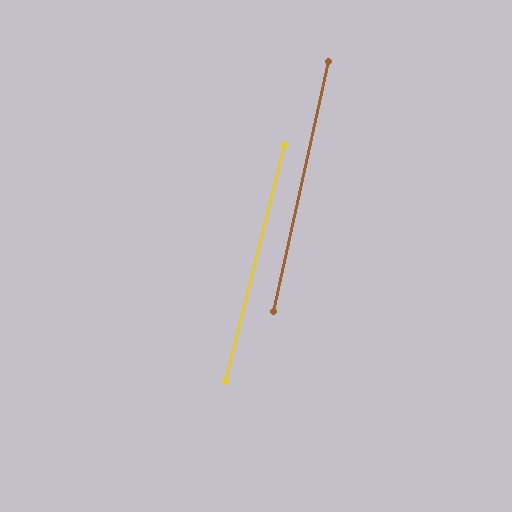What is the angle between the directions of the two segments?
Approximately 1 degree.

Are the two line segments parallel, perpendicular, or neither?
Parallel — their directions differ by only 1.4°.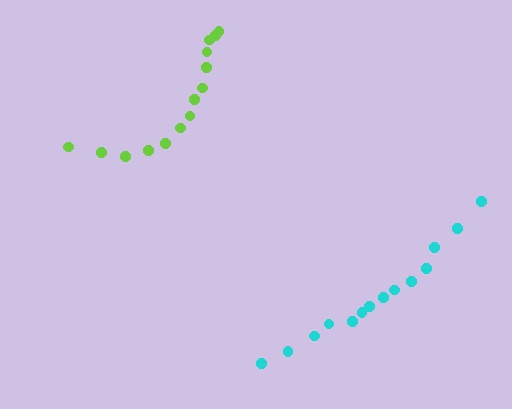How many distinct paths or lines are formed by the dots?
There are 2 distinct paths.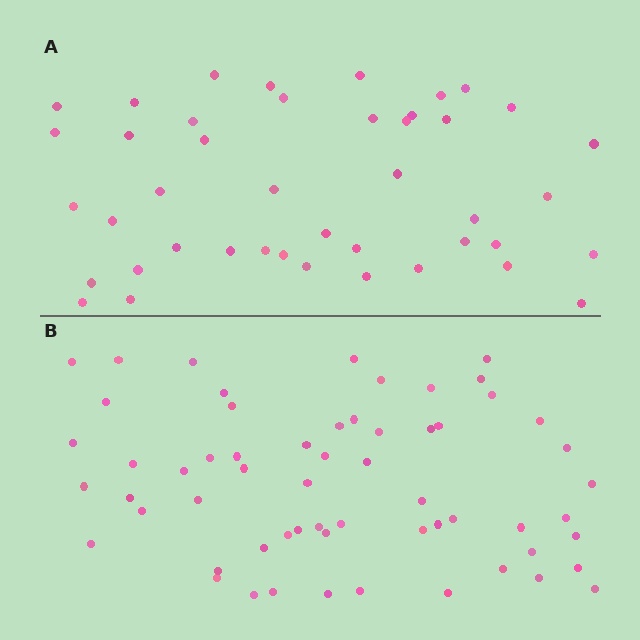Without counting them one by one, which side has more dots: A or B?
Region B (the bottom region) has more dots.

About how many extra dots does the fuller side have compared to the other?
Region B has approximately 15 more dots than region A.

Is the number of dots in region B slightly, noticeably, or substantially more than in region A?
Region B has noticeably more, but not dramatically so. The ratio is roughly 1.4 to 1.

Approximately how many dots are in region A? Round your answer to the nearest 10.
About 40 dots. (The exact count is 43, which rounds to 40.)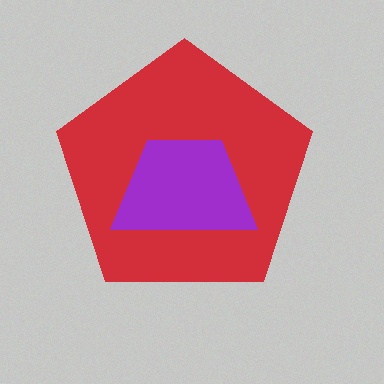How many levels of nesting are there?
2.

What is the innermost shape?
The purple trapezoid.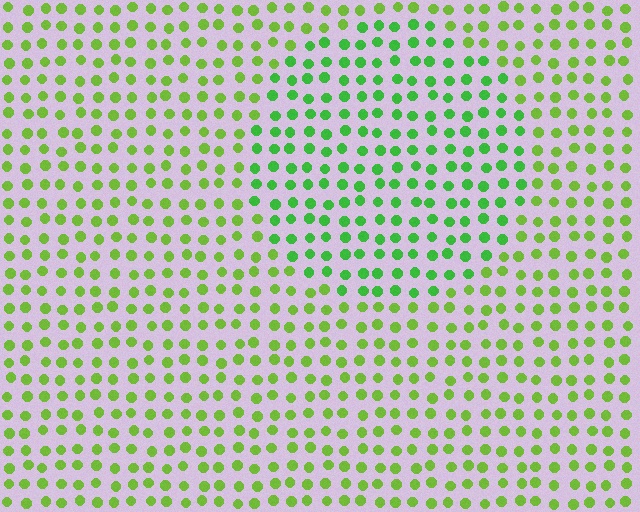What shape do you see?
I see a circle.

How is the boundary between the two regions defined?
The boundary is defined purely by a slight shift in hue (about 27 degrees). Spacing, size, and orientation are identical on both sides.